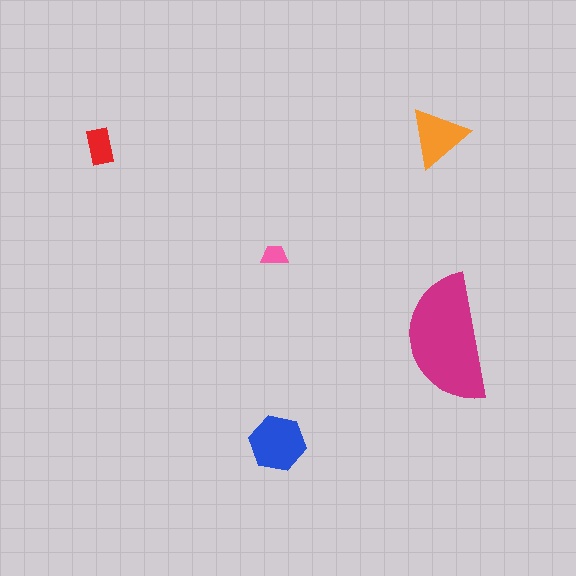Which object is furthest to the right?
The magenta semicircle is rightmost.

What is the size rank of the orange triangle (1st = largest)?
3rd.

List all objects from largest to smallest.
The magenta semicircle, the blue hexagon, the orange triangle, the red rectangle, the pink trapezoid.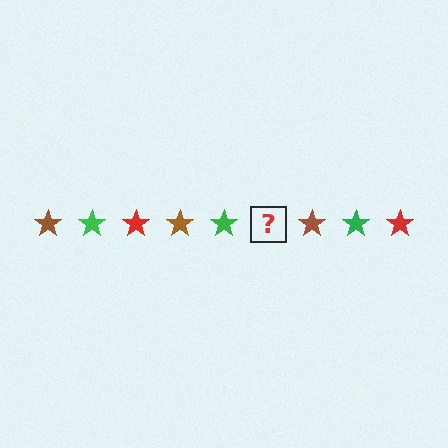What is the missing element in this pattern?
The missing element is a red star.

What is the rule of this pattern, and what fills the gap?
The rule is that the pattern cycles through brown, green, red stars. The gap should be filled with a red star.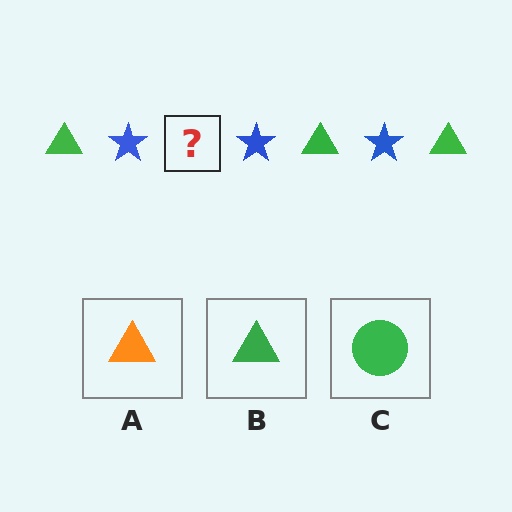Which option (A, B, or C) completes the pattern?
B.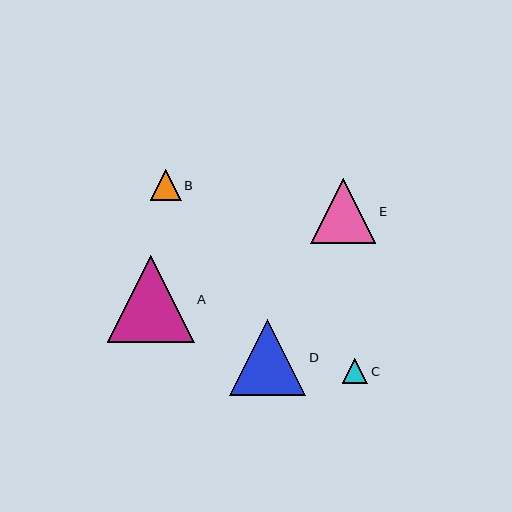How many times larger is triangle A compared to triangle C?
Triangle A is approximately 3.4 times the size of triangle C.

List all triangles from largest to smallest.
From largest to smallest: A, D, E, B, C.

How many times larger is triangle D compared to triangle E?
Triangle D is approximately 1.2 times the size of triangle E.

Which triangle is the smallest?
Triangle C is the smallest with a size of approximately 25 pixels.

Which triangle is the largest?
Triangle A is the largest with a size of approximately 87 pixels.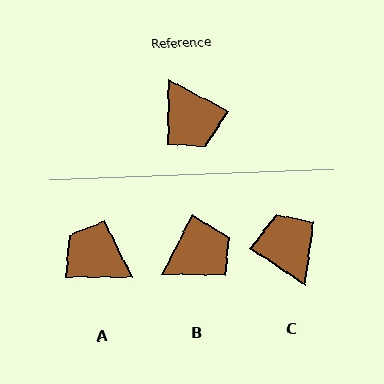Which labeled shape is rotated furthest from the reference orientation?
C, about 173 degrees away.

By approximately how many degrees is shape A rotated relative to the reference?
Approximately 153 degrees clockwise.